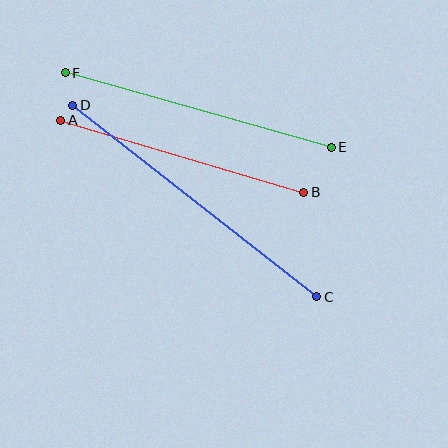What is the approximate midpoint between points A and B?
The midpoint is at approximately (182, 156) pixels.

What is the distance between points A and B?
The distance is approximately 253 pixels.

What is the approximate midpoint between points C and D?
The midpoint is at approximately (195, 201) pixels.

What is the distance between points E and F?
The distance is approximately 276 pixels.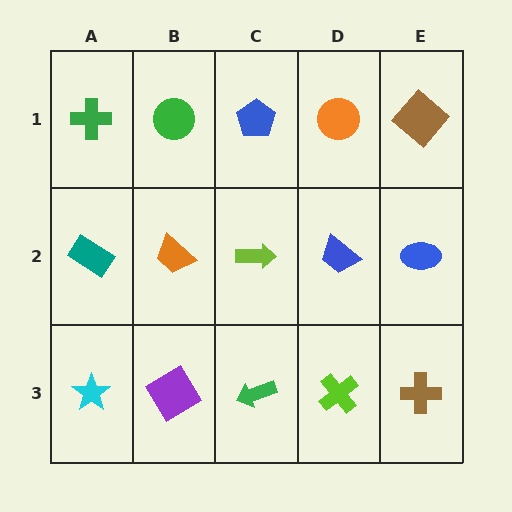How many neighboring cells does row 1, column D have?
3.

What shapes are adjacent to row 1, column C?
A lime arrow (row 2, column C), a green circle (row 1, column B), an orange circle (row 1, column D).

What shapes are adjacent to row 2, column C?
A blue pentagon (row 1, column C), a green arrow (row 3, column C), an orange trapezoid (row 2, column B), a blue trapezoid (row 2, column D).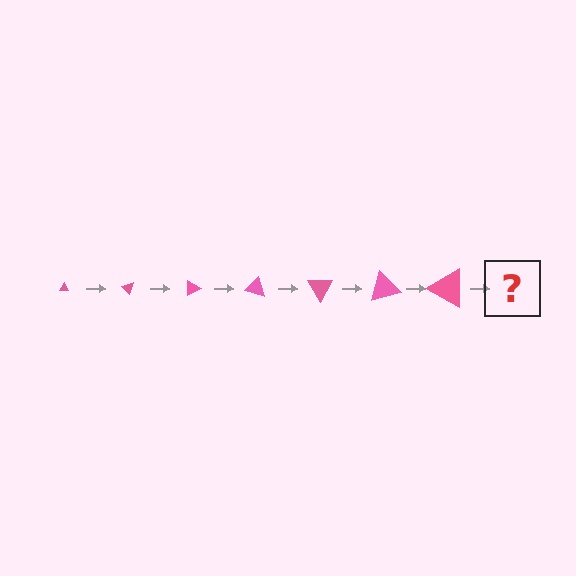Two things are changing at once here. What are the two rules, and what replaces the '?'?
The two rules are that the triangle grows larger each step and it rotates 45 degrees each step. The '?' should be a triangle, larger than the previous one and rotated 315 degrees from the start.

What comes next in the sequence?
The next element should be a triangle, larger than the previous one and rotated 315 degrees from the start.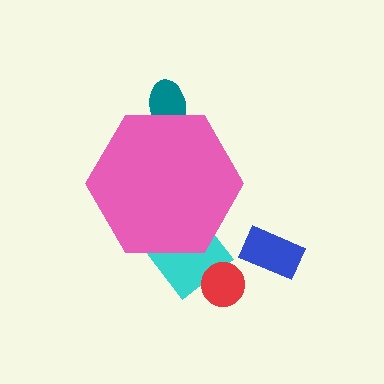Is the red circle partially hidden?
No, the red circle is fully visible.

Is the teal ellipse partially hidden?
Yes, the teal ellipse is partially hidden behind the pink hexagon.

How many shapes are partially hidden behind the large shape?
2 shapes are partially hidden.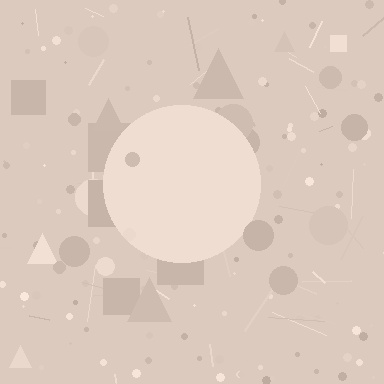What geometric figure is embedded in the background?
A circle is embedded in the background.